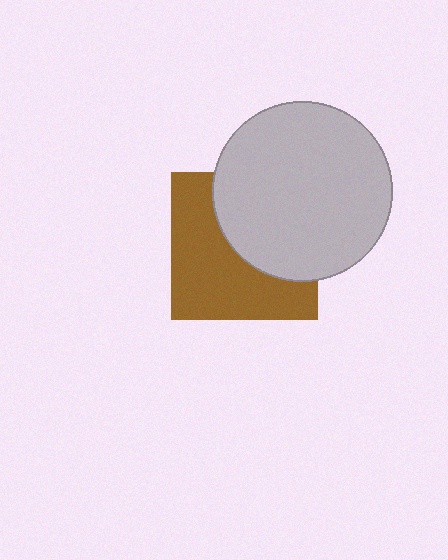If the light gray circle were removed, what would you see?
You would see the complete brown square.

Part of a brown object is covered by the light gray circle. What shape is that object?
It is a square.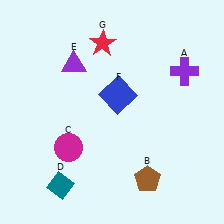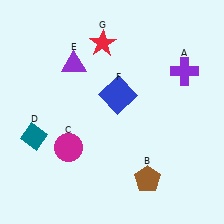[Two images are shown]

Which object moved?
The teal diamond (D) moved up.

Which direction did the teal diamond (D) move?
The teal diamond (D) moved up.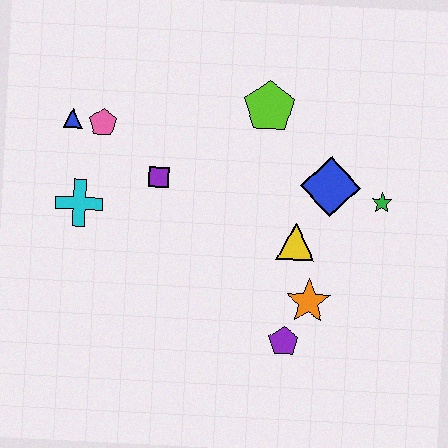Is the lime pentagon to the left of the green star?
Yes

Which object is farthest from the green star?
The blue triangle is farthest from the green star.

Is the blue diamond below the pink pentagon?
Yes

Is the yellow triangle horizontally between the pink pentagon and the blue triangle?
No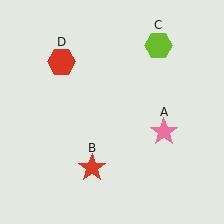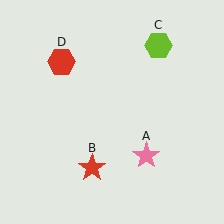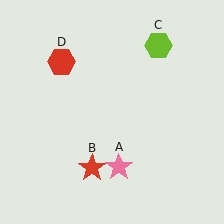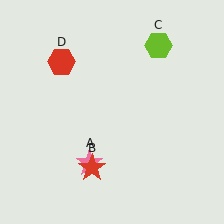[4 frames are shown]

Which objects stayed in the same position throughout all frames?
Red star (object B) and lime hexagon (object C) and red hexagon (object D) remained stationary.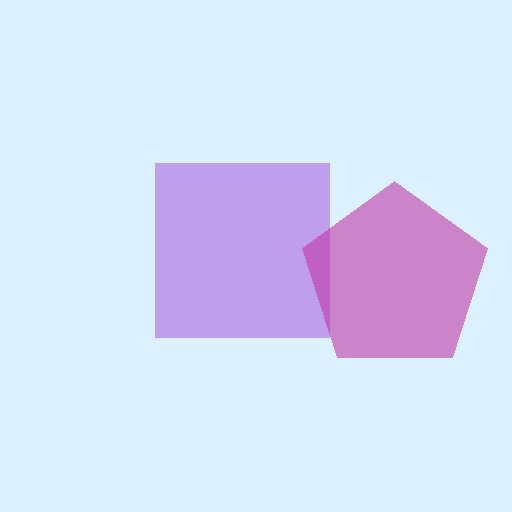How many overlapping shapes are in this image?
There are 2 overlapping shapes in the image.